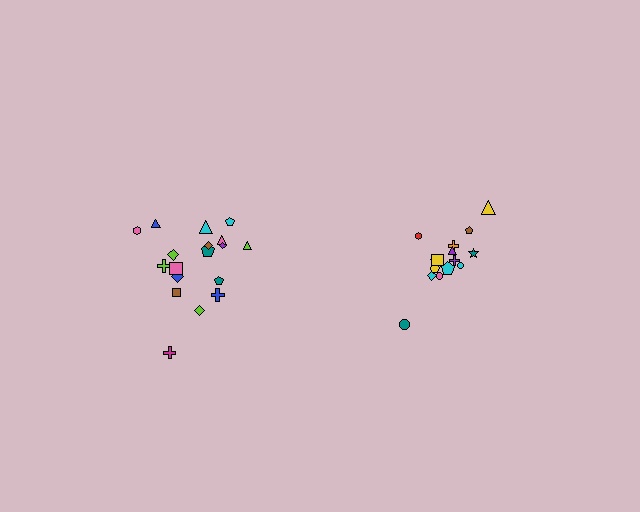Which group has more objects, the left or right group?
The left group.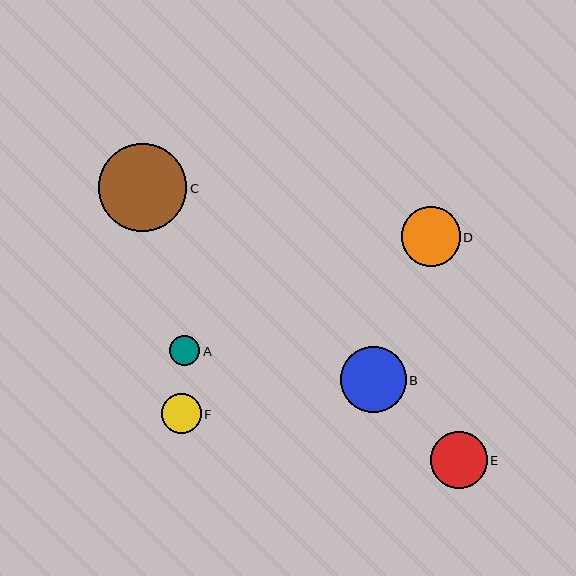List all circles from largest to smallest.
From largest to smallest: C, B, D, E, F, A.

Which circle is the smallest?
Circle A is the smallest with a size of approximately 30 pixels.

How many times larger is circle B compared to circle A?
Circle B is approximately 2.2 times the size of circle A.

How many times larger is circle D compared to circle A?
Circle D is approximately 1.9 times the size of circle A.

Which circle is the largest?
Circle C is the largest with a size of approximately 88 pixels.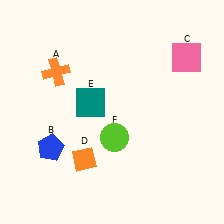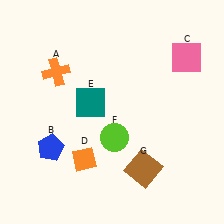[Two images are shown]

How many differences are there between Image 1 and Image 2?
There is 1 difference between the two images.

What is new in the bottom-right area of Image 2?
A brown square (G) was added in the bottom-right area of Image 2.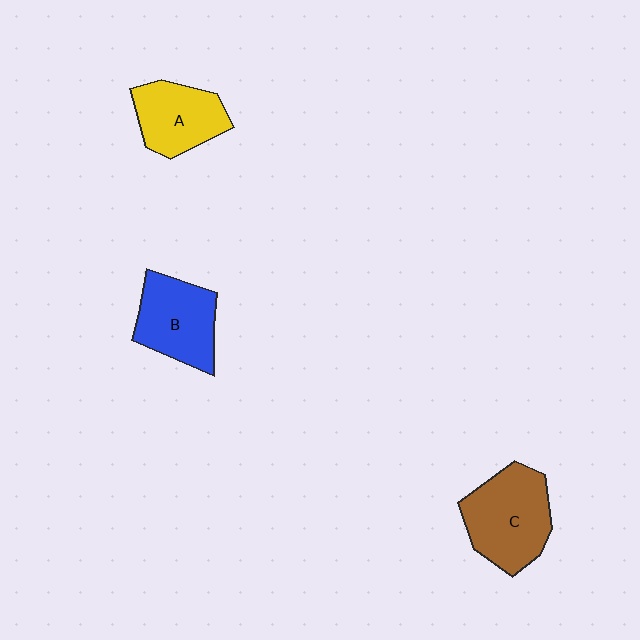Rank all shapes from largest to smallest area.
From largest to smallest: C (brown), B (blue), A (yellow).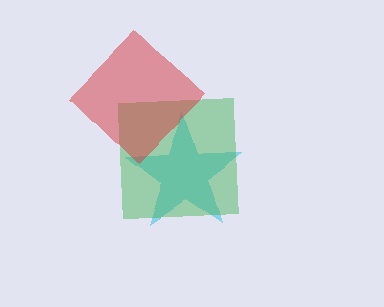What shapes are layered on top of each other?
The layered shapes are: a cyan star, a green square, a red diamond.